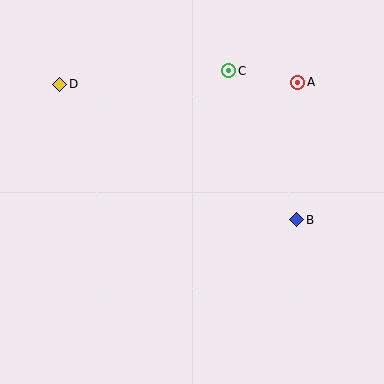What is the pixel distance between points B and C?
The distance between B and C is 163 pixels.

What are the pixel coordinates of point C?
Point C is at (229, 71).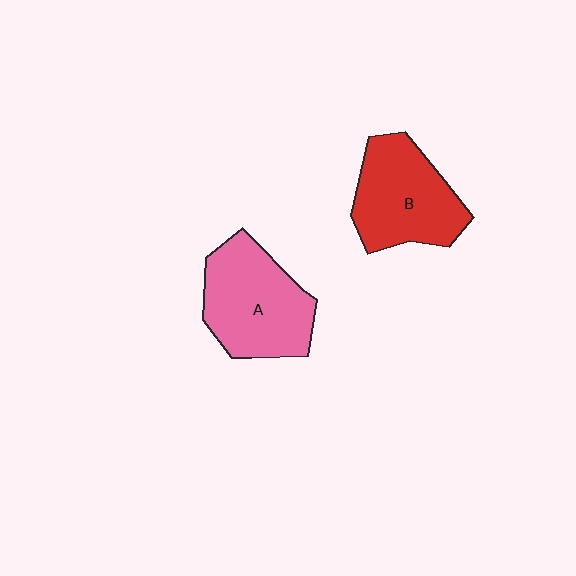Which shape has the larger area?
Shape A (pink).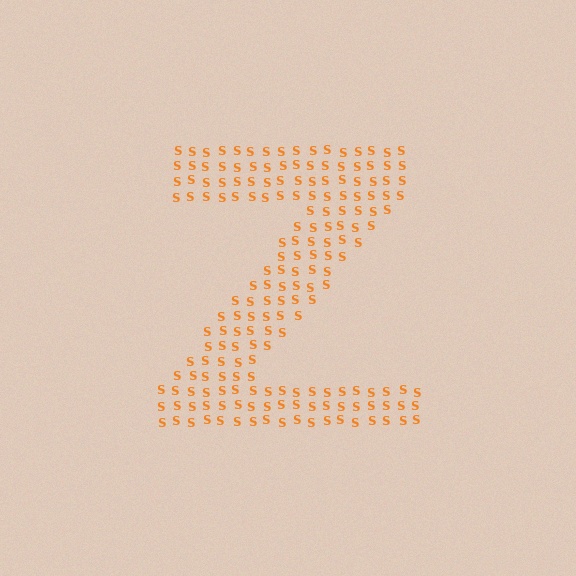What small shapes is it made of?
It is made of small letter S's.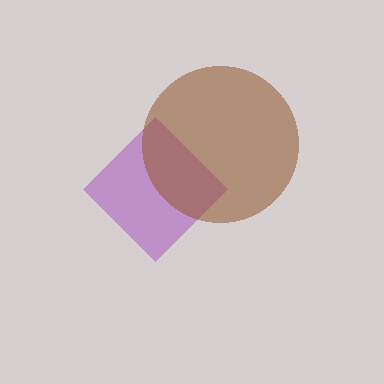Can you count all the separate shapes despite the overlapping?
Yes, there are 2 separate shapes.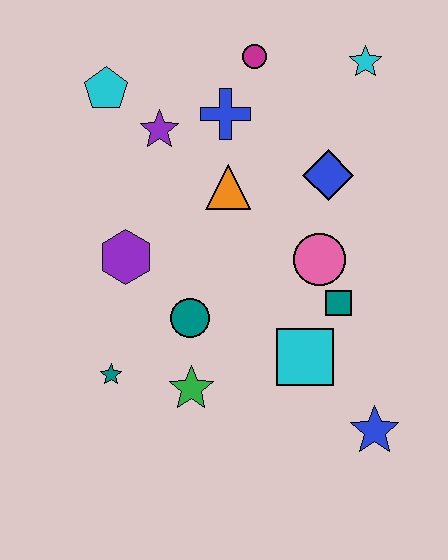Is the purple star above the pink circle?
Yes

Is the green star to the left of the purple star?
No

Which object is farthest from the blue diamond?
The teal star is farthest from the blue diamond.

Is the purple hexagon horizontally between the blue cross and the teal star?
Yes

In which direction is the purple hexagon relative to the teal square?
The purple hexagon is to the left of the teal square.